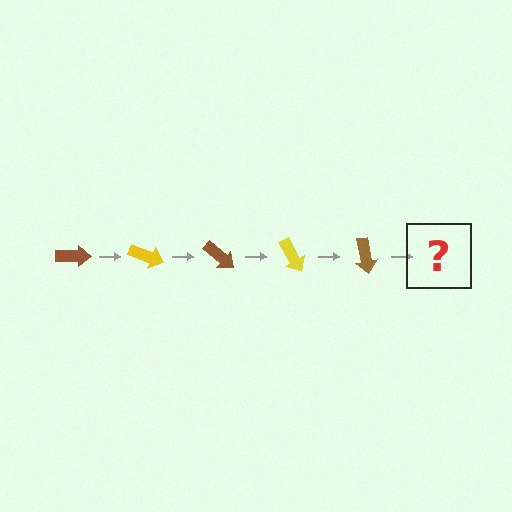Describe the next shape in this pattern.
It should be a yellow arrow, rotated 100 degrees from the start.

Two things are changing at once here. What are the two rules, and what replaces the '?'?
The two rules are that it rotates 20 degrees each step and the color cycles through brown and yellow. The '?' should be a yellow arrow, rotated 100 degrees from the start.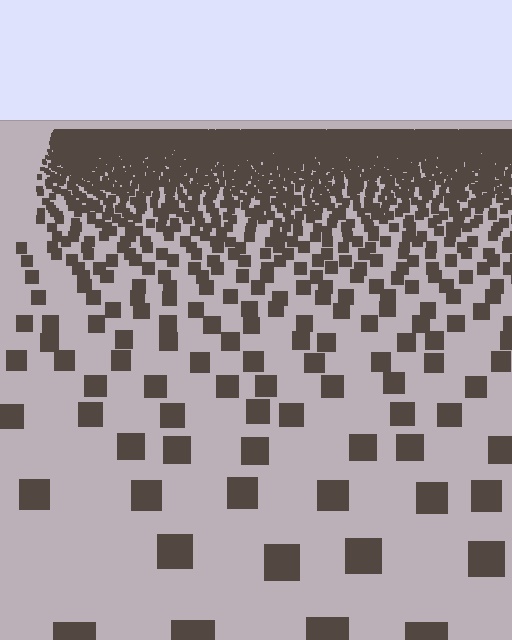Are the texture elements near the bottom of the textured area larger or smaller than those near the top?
Larger. Near the bottom, elements are closer to the viewer and appear at a bigger on-screen size.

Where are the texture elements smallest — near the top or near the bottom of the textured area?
Near the top.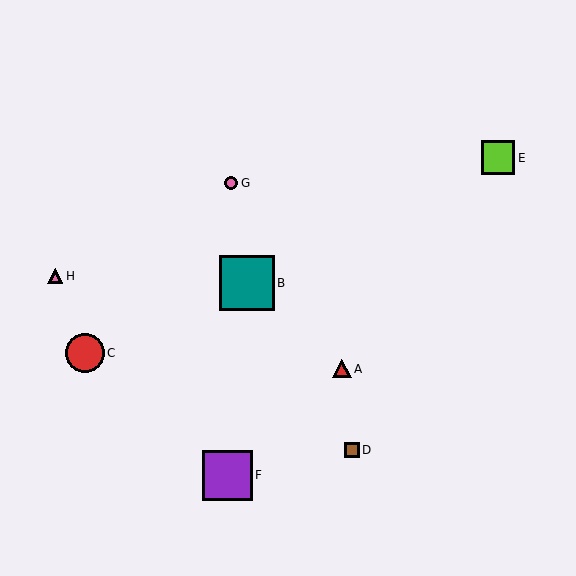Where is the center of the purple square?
The center of the purple square is at (227, 475).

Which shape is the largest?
The teal square (labeled B) is the largest.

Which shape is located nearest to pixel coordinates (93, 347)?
The red circle (labeled C) at (85, 353) is nearest to that location.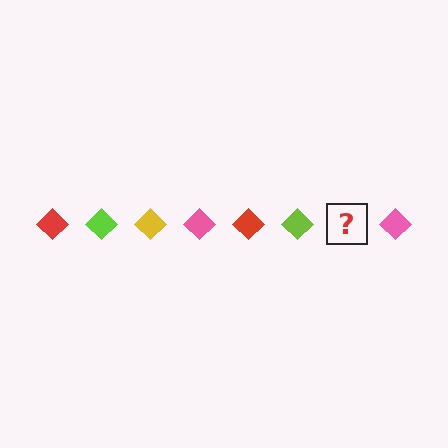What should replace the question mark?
The question mark should be replaced with a yellow diamond.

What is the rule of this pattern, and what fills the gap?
The rule is that the pattern cycles through red, lime, yellow, pink diamonds. The gap should be filled with a yellow diamond.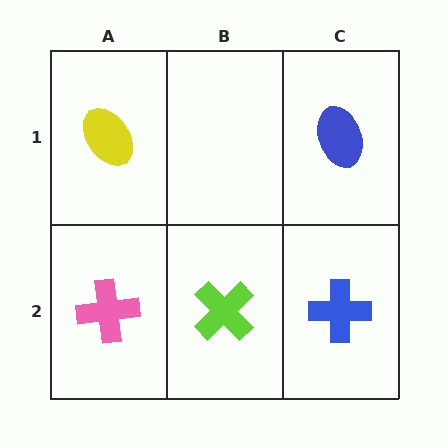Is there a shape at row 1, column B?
No, that cell is empty.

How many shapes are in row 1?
2 shapes.